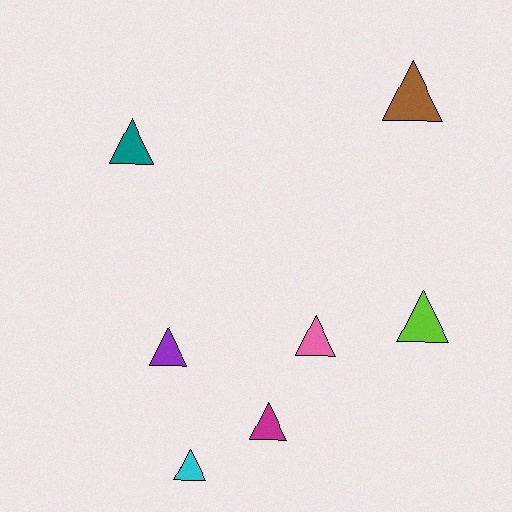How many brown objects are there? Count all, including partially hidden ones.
There is 1 brown object.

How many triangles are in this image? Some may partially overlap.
There are 7 triangles.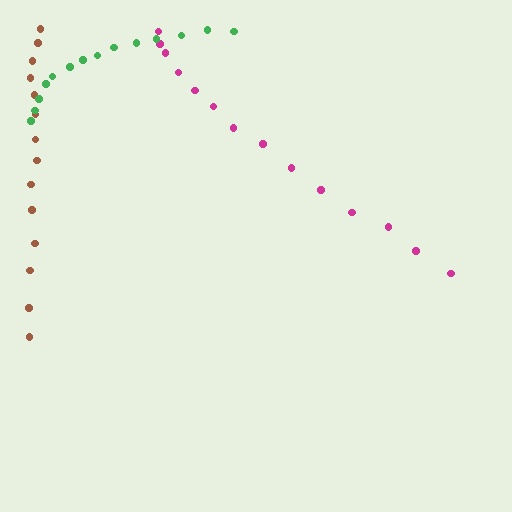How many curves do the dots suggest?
There are 3 distinct paths.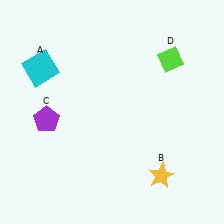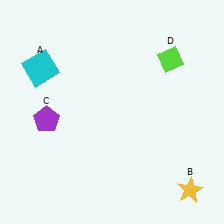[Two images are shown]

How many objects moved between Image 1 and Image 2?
1 object moved between the two images.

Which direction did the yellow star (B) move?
The yellow star (B) moved right.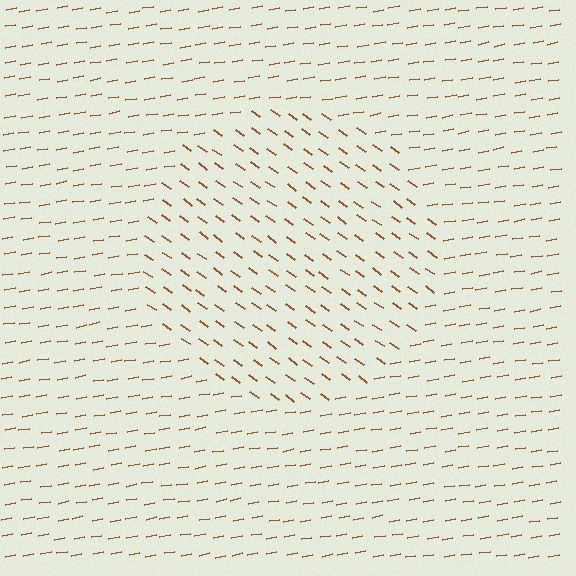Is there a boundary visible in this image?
Yes, there is a texture boundary formed by a change in line orientation.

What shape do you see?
I see a circle.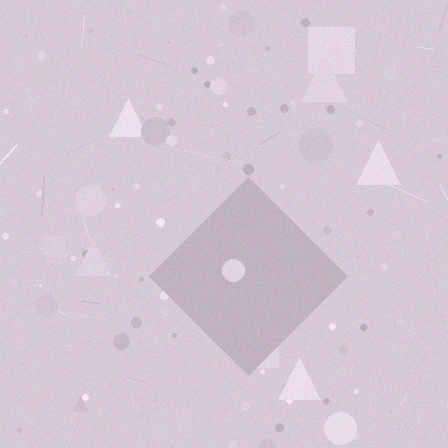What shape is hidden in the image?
A diamond is hidden in the image.